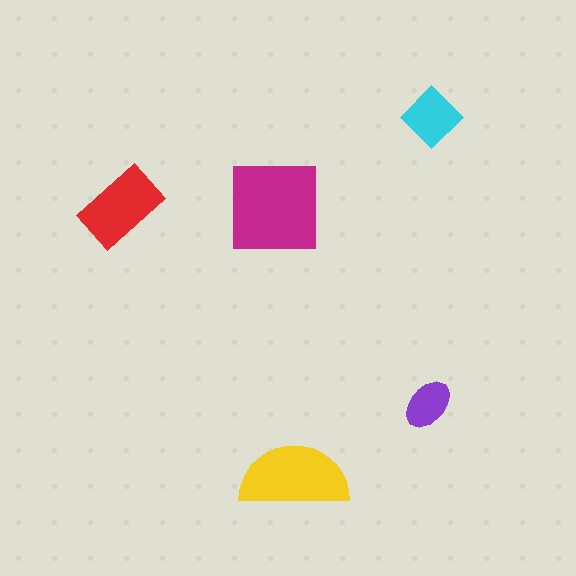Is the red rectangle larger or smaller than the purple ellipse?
Larger.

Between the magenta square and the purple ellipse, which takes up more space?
The magenta square.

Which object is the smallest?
The purple ellipse.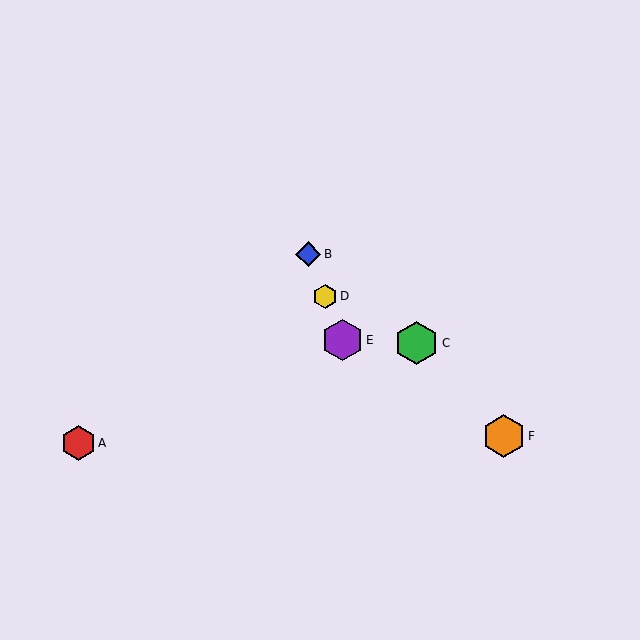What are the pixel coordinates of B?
Object B is at (308, 254).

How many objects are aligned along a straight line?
3 objects (B, D, E) are aligned along a straight line.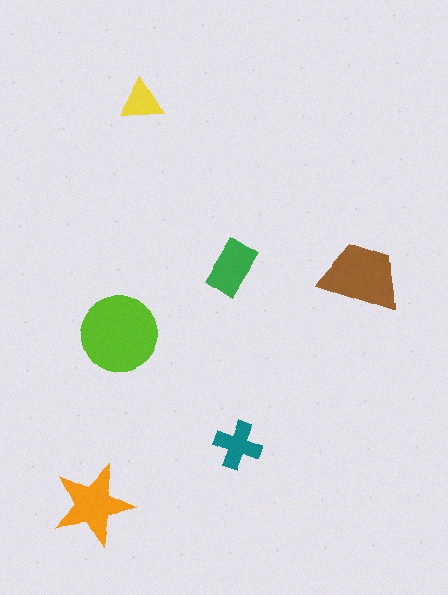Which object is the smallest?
The yellow triangle.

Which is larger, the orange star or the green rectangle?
The orange star.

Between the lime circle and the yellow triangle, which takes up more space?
The lime circle.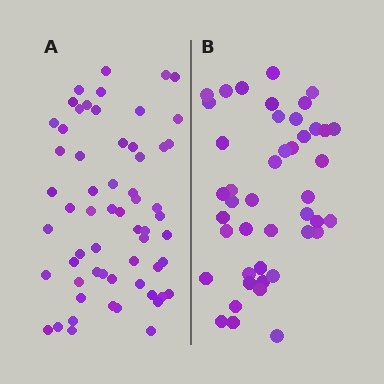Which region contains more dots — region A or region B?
Region A (the left region) has more dots.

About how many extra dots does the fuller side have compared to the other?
Region A has approximately 15 more dots than region B.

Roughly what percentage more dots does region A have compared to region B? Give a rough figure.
About 35% more.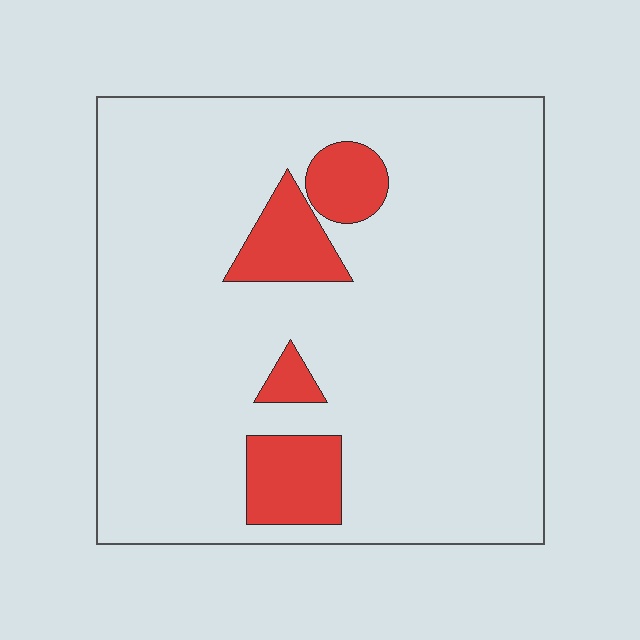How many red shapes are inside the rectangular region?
4.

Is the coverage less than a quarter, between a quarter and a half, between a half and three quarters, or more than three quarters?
Less than a quarter.